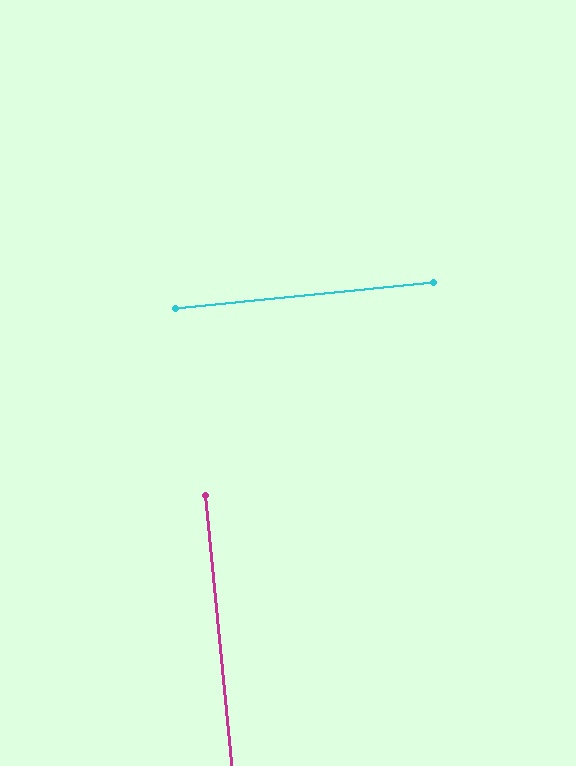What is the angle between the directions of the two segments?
Approximately 90 degrees.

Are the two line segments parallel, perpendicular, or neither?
Perpendicular — they meet at approximately 90°.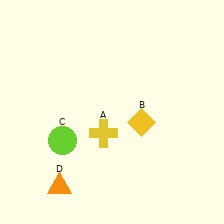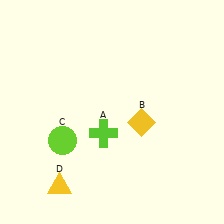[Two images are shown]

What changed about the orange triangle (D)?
In Image 1, D is orange. In Image 2, it changed to yellow.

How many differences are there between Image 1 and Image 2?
There are 2 differences between the two images.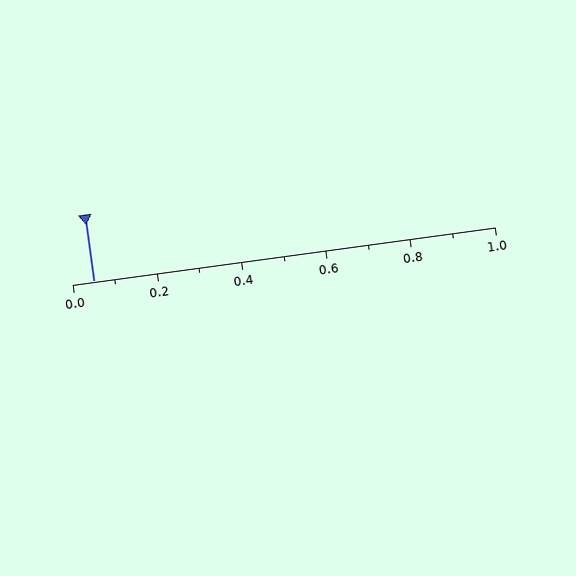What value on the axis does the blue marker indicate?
The marker indicates approximately 0.05.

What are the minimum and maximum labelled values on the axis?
The axis runs from 0.0 to 1.0.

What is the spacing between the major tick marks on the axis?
The major ticks are spaced 0.2 apart.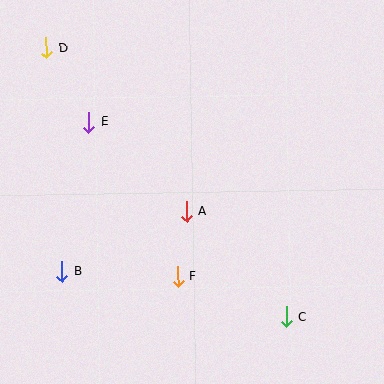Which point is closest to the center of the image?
Point A at (186, 212) is closest to the center.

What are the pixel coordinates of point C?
Point C is at (286, 317).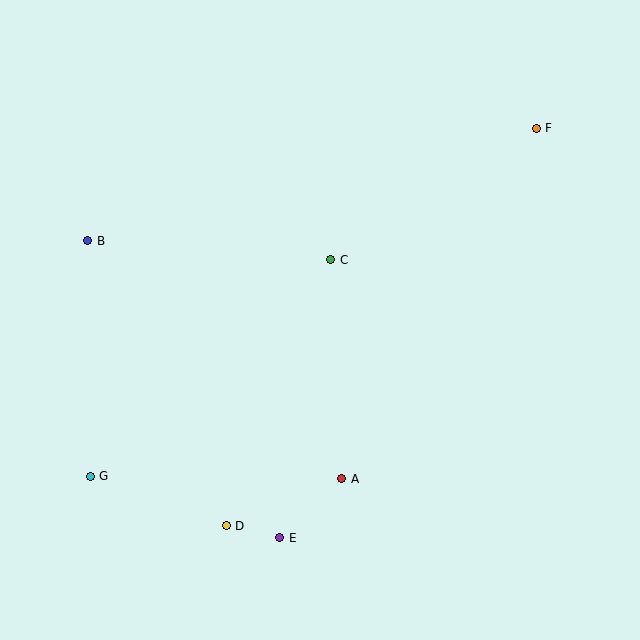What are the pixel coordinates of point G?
Point G is at (90, 476).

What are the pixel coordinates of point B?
Point B is at (88, 241).